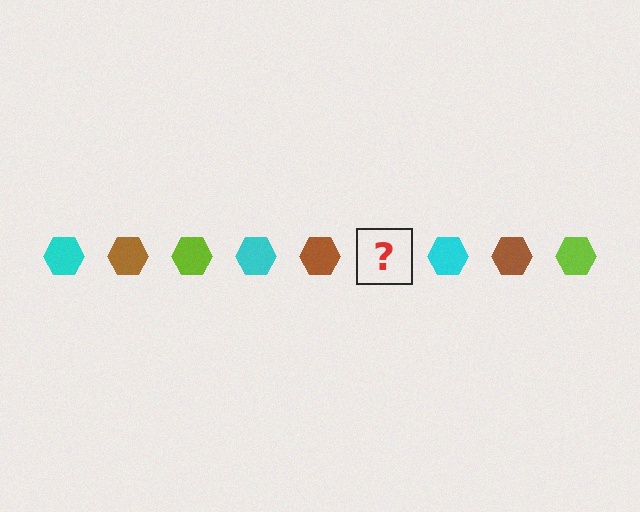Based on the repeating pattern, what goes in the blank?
The blank should be a lime hexagon.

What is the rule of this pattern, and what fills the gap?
The rule is that the pattern cycles through cyan, brown, lime hexagons. The gap should be filled with a lime hexagon.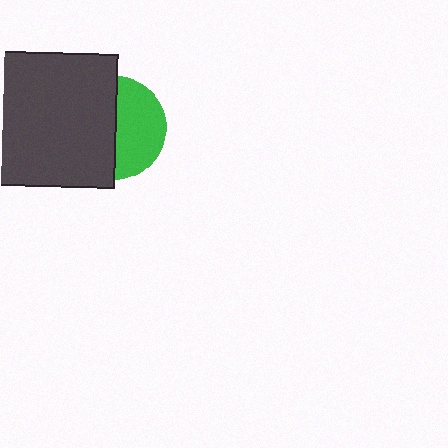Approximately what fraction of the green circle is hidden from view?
Roughly 52% of the green circle is hidden behind the dark gray square.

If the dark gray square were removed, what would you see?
You would see the complete green circle.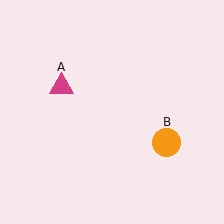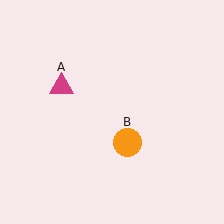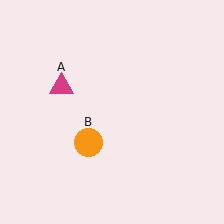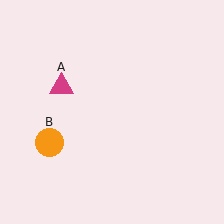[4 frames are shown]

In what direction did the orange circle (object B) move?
The orange circle (object B) moved left.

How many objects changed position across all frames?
1 object changed position: orange circle (object B).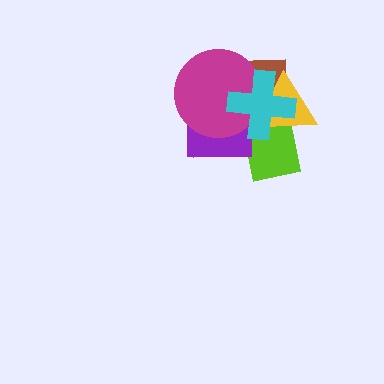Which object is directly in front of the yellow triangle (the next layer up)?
The magenta circle is directly in front of the yellow triangle.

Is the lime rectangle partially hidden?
Yes, it is partially covered by another shape.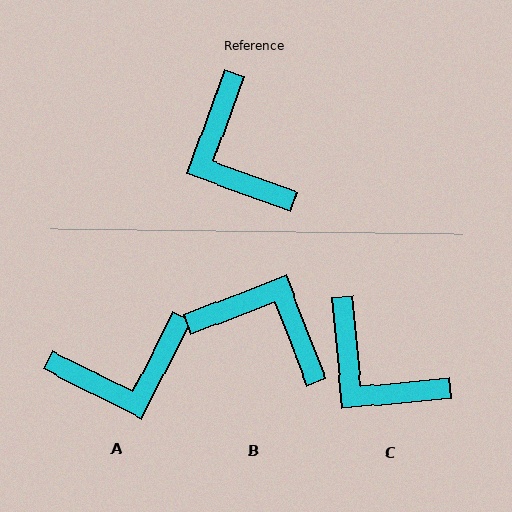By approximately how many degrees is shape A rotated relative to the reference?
Approximately 84 degrees counter-clockwise.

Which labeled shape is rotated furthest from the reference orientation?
B, about 139 degrees away.